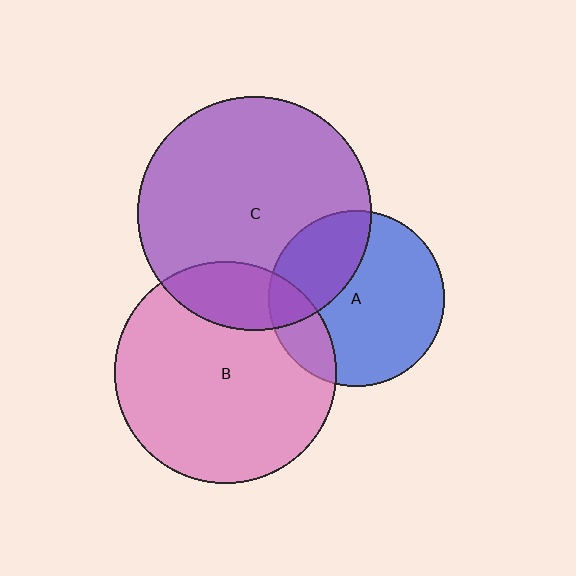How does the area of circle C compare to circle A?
Approximately 1.8 times.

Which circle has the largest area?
Circle C (purple).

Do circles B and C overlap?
Yes.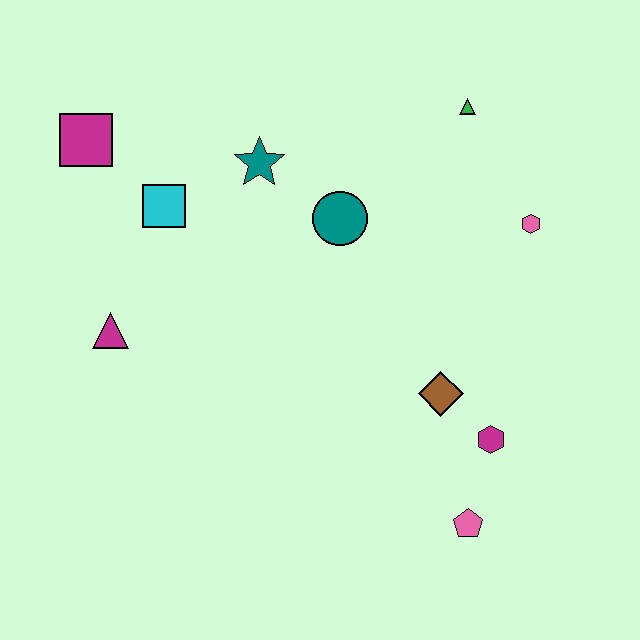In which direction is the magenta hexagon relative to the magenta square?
The magenta hexagon is to the right of the magenta square.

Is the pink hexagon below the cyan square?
Yes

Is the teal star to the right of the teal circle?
No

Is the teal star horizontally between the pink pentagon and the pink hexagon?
No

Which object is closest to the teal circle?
The teal star is closest to the teal circle.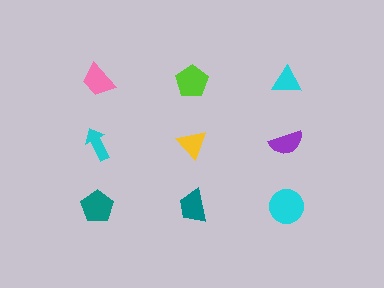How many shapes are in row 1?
3 shapes.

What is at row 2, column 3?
A purple semicircle.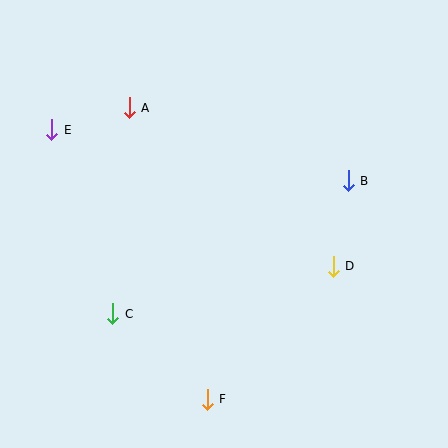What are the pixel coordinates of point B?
Point B is at (348, 181).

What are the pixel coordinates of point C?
Point C is at (113, 314).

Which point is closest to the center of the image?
Point D at (333, 266) is closest to the center.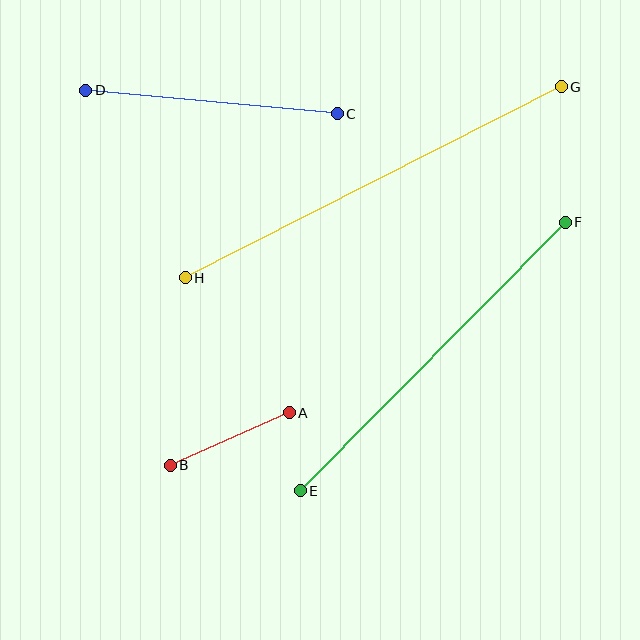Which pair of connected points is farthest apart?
Points G and H are farthest apart.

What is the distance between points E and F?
The distance is approximately 377 pixels.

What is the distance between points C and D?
The distance is approximately 253 pixels.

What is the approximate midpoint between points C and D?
The midpoint is at approximately (211, 102) pixels.